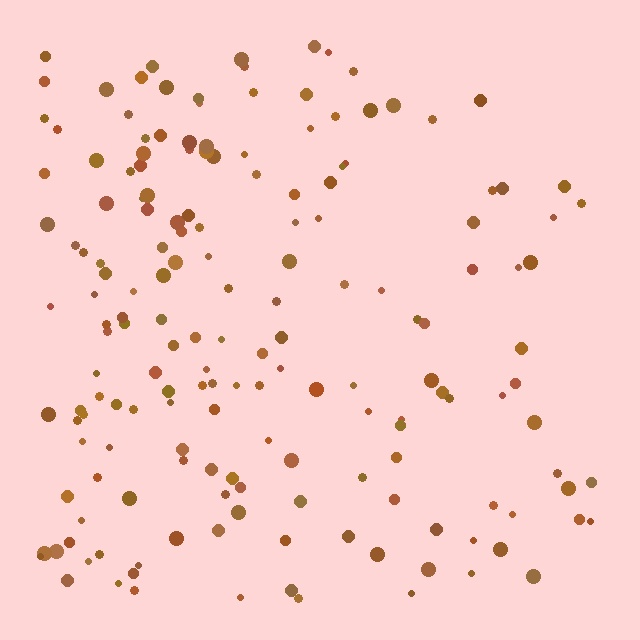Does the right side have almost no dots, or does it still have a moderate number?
Still a moderate number, just noticeably fewer than the left.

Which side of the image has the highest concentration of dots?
The left.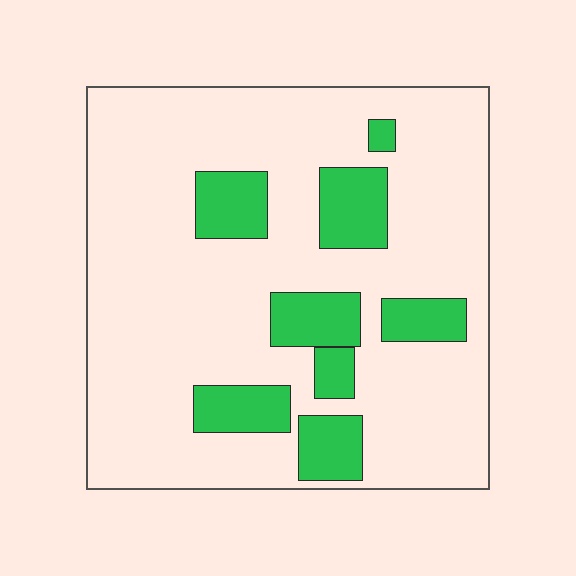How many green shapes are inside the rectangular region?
8.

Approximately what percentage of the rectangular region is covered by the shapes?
Approximately 20%.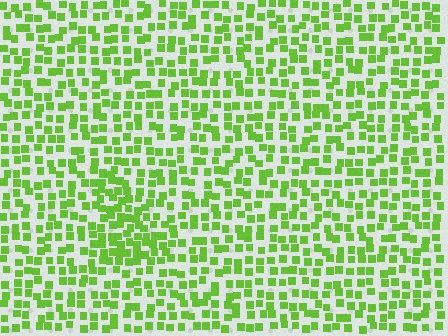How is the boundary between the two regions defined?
The boundary is defined by a change in element density (approximately 1.6x ratio). All elements are the same color, size, and shape.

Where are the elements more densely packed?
The elements are more densely packed inside the triangle boundary.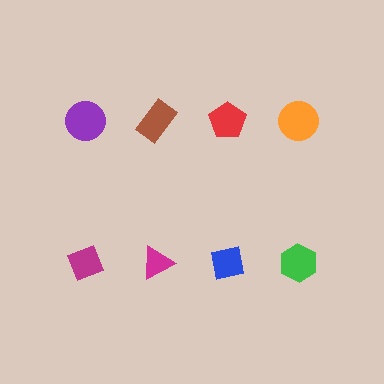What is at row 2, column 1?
A magenta diamond.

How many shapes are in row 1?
4 shapes.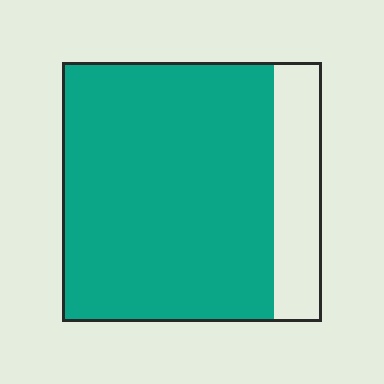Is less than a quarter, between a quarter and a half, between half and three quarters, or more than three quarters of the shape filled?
More than three quarters.